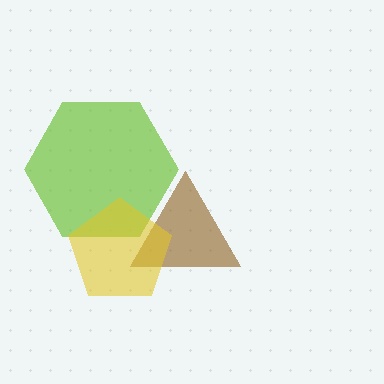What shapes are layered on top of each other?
The layered shapes are: a brown triangle, a lime hexagon, a yellow pentagon.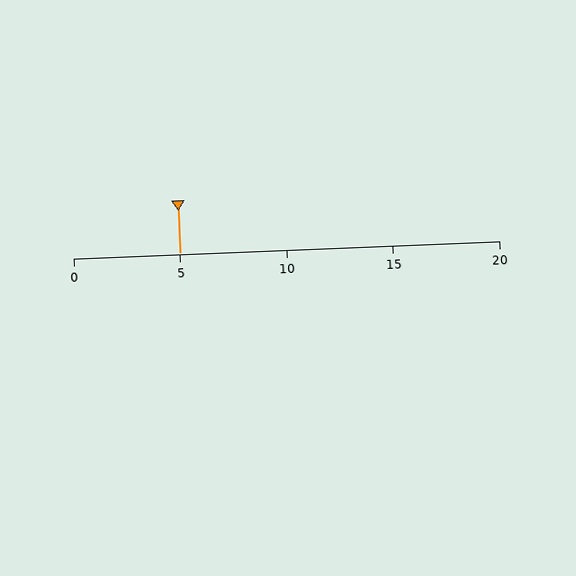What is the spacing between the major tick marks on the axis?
The major ticks are spaced 5 apart.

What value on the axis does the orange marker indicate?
The marker indicates approximately 5.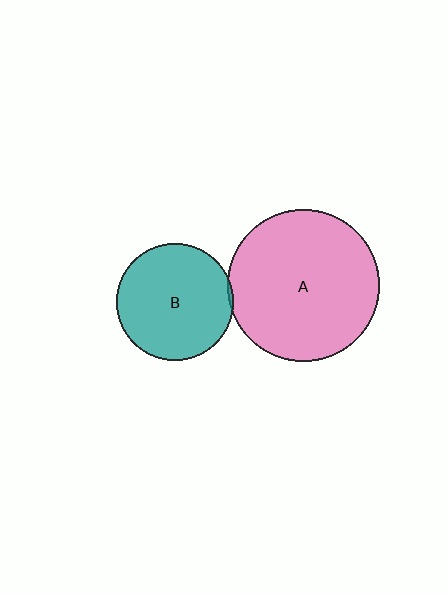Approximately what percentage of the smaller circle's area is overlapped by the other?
Approximately 5%.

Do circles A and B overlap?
Yes.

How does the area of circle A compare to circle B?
Approximately 1.7 times.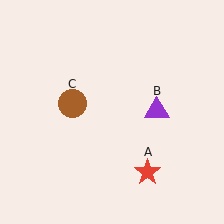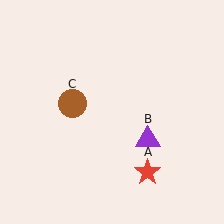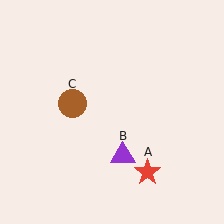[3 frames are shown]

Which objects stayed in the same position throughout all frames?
Red star (object A) and brown circle (object C) remained stationary.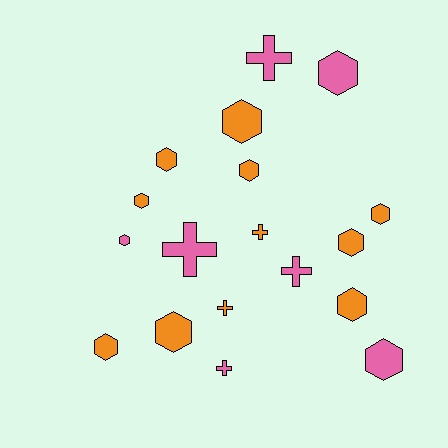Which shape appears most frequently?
Hexagon, with 12 objects.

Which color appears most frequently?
Orange, with 11 objects.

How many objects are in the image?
There are 18 objects.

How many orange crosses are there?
There are 2 orange crosses.